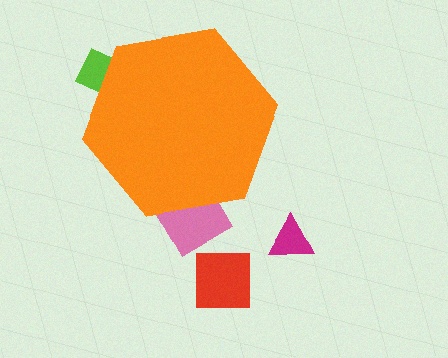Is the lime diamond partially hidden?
Yes, the lime diamond is partially hidden behind the orange hexagon.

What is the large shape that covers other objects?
An orange hexagon.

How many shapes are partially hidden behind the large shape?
2 shapes are partially hidden.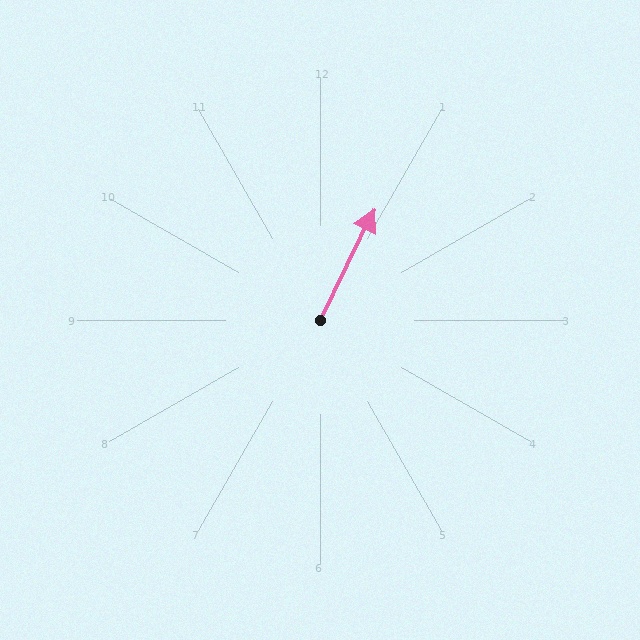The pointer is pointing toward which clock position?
Roughly 1 o'clock.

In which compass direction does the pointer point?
Northeast.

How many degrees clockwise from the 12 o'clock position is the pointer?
Approximately 26 degrees.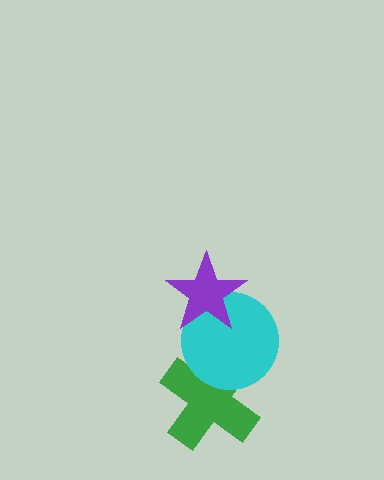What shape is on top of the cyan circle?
The purple star is on top of the cyan circle.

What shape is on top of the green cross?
The cyan circle is on top of the green cross.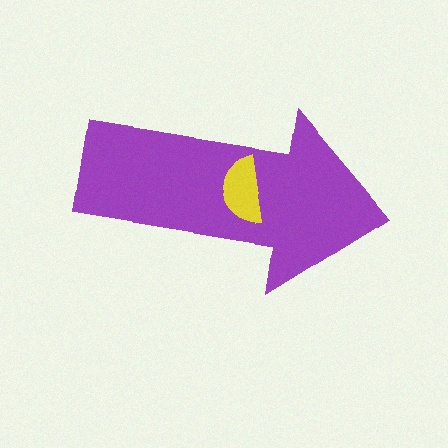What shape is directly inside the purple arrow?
The yellow semicircle.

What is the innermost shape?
The yellow semicircle.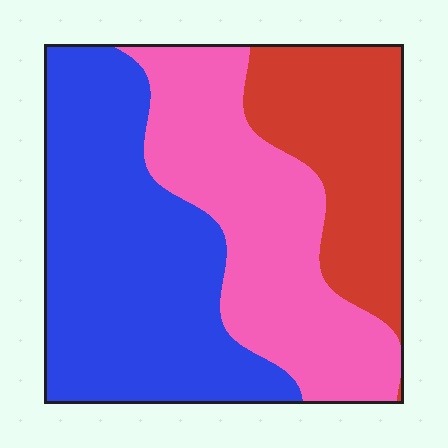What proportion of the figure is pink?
Pink covers 34% of the figure.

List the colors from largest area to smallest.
From largest to smallest: blue, pink, red.